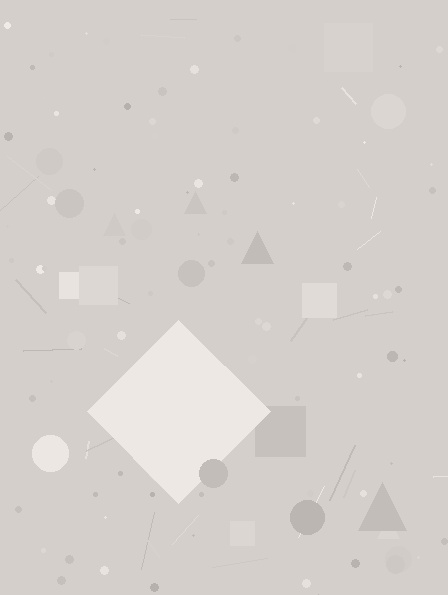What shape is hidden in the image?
A diamond is hidden in the image.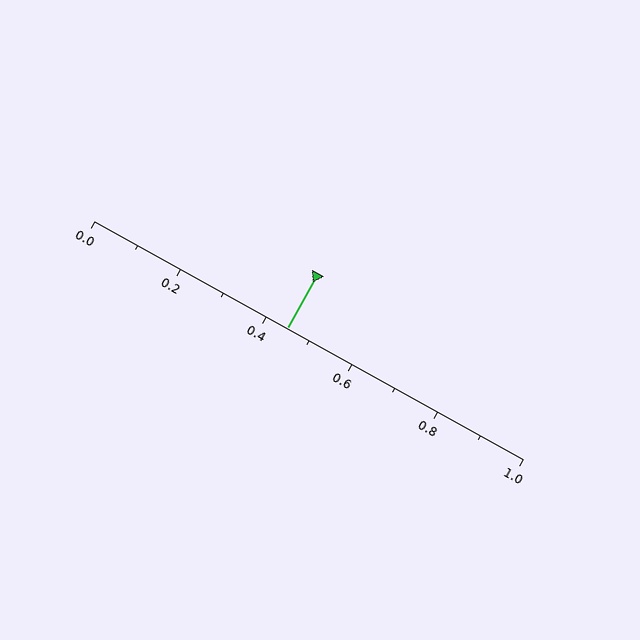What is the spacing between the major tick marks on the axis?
The major ticks are spaced 0.2 apart.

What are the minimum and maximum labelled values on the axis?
The axis runs from 0.0 to 1.0.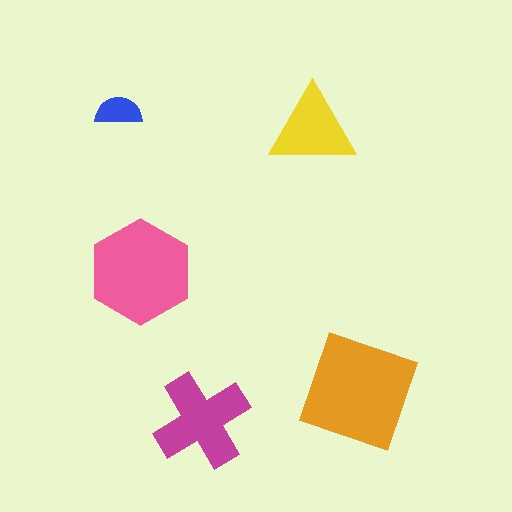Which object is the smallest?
The blue semicircle.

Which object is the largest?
The orange square.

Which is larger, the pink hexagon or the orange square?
The orange square.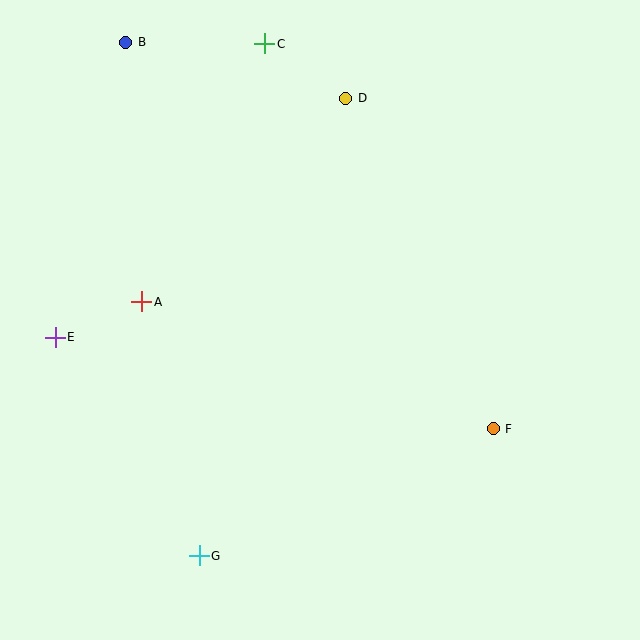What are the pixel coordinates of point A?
Point A is at (142, 302).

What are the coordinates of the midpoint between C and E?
The midpoint between C and E is at (160, 191).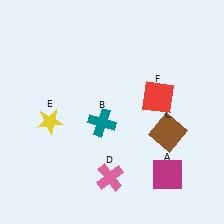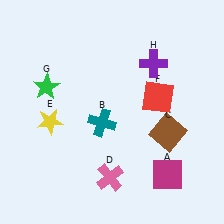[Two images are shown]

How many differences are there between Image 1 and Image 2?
There are 2 differences between the two images.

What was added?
A green star (G), a purple cross (H) were added in Image 2.